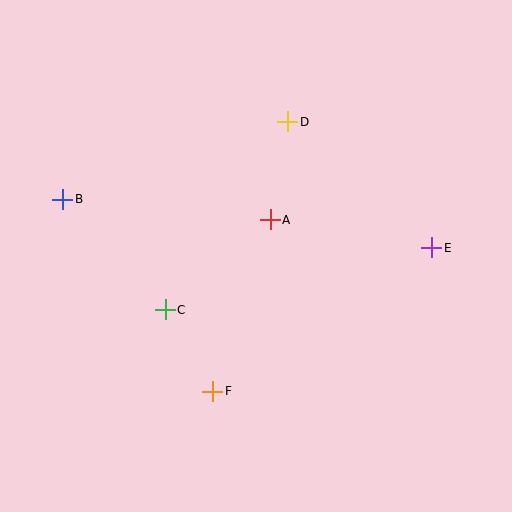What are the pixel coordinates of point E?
Point E is at (432, 248).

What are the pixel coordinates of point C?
Point C is at (165, 310).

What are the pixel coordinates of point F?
Point F is at (213, 391).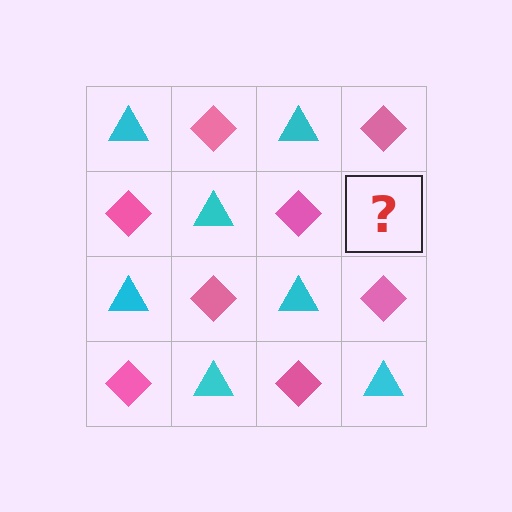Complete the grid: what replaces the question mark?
The question mark should be replaced with a cyan triangle.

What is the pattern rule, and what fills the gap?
The rule is that it alternates cyan triangle and pink diamond in a checkerboard pattern. The gap should be filled with a cyan triangle.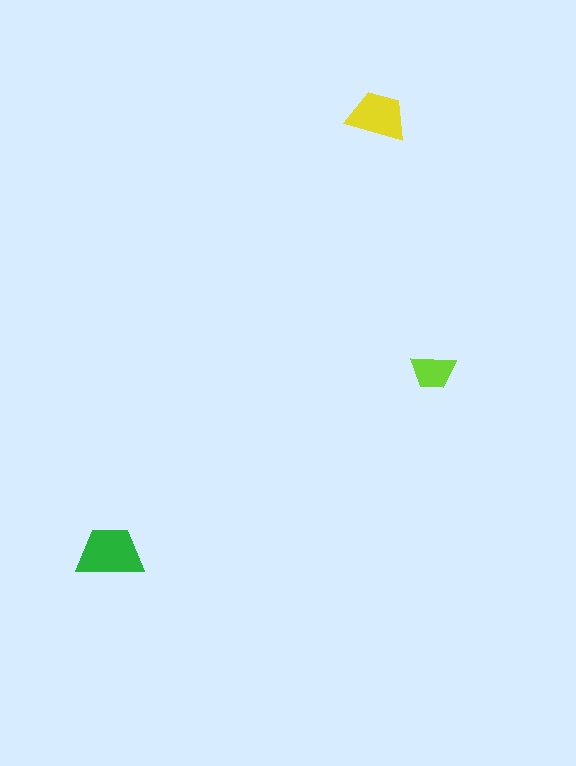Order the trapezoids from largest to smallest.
the green one, the yellow one, the lime one.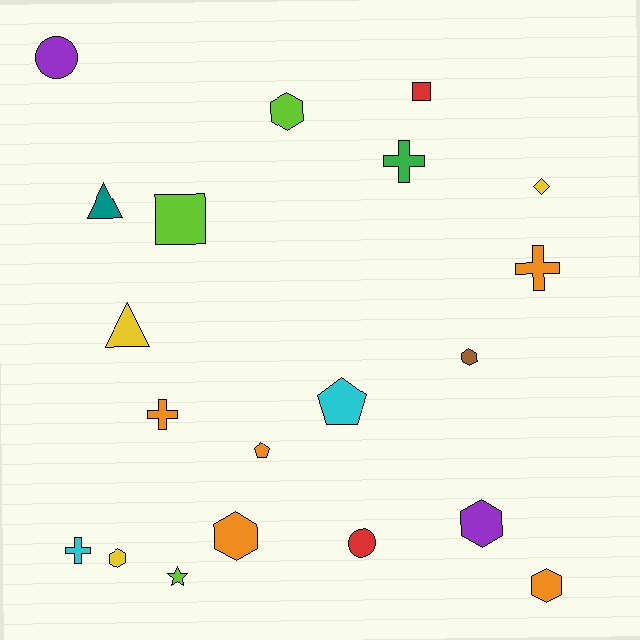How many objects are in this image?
There are 20 objects.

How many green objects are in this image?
There is 1 green object.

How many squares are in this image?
There are 2 squares.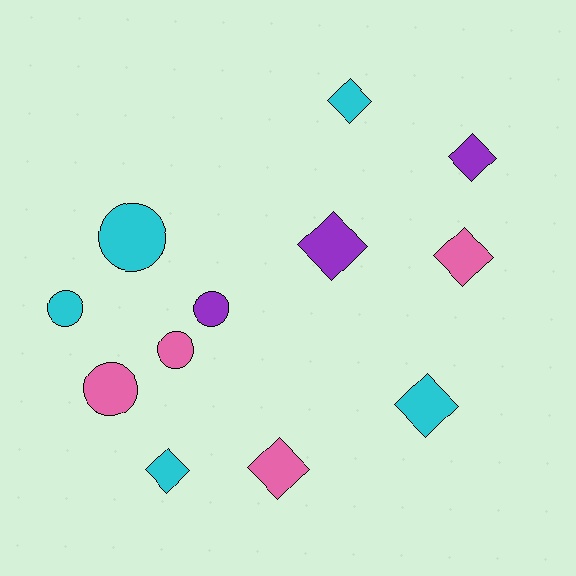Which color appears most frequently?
Cyan, with 5 objects.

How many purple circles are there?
There is 1 purple circle.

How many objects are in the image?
There are 12 objects.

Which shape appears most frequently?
Diamond, with 7 objects.